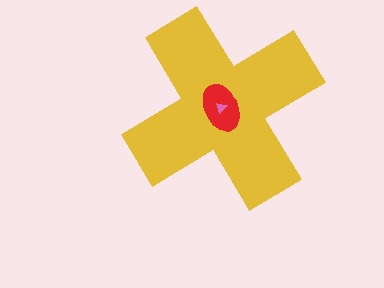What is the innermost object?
The pink triangle.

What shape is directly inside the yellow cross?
The red ellipse.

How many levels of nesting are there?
3.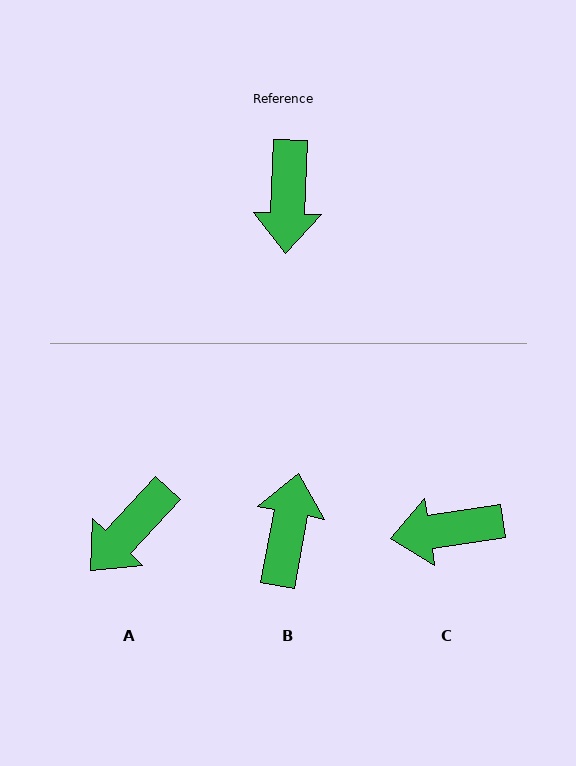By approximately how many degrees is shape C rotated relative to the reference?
Approximately 79 degrees clockwise.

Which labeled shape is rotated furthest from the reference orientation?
B, about 172 degrees away.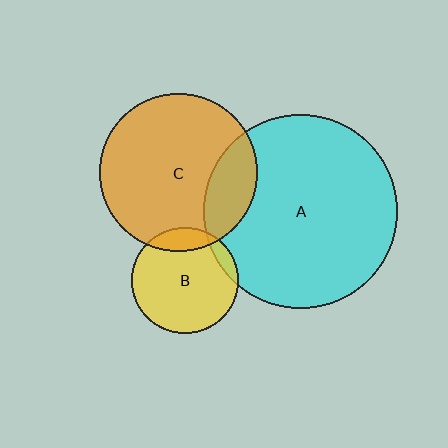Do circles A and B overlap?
Yes.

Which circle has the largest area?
Circle A (cyan).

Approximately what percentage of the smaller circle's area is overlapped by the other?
Approximately 5%.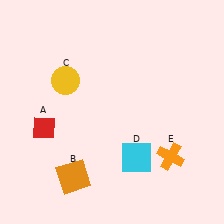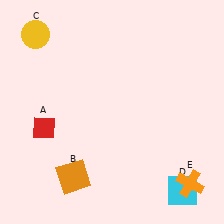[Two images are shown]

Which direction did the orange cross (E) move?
The orange cross (E) moved down.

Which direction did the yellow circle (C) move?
The yellow circle (C) moved up.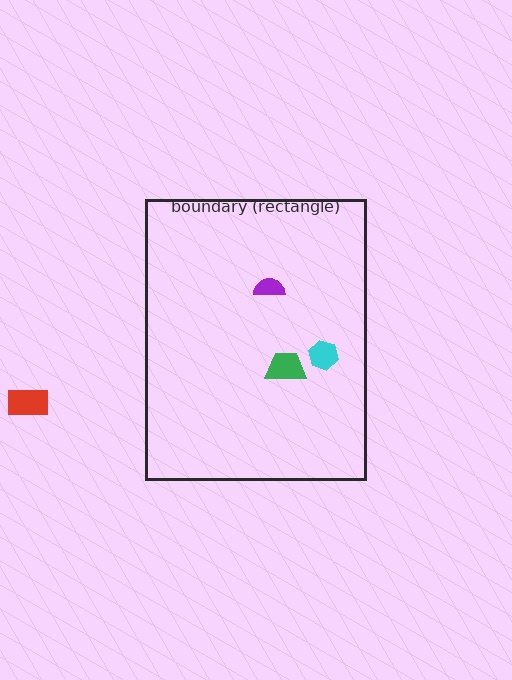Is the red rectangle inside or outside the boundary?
Outside.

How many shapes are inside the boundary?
3 inside, 1 outside.